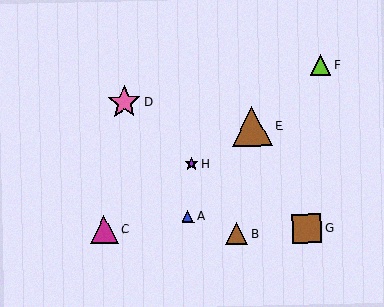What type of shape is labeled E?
Shape E is a brown triangle.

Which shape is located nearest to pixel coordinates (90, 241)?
The magenta triangle (labeled C) at (104, 229) is nearest to that location.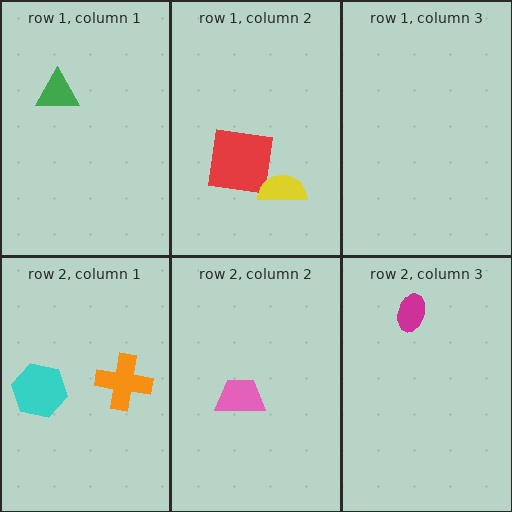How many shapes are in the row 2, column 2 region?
1.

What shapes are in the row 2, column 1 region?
The cyan hexagon, the orange cross.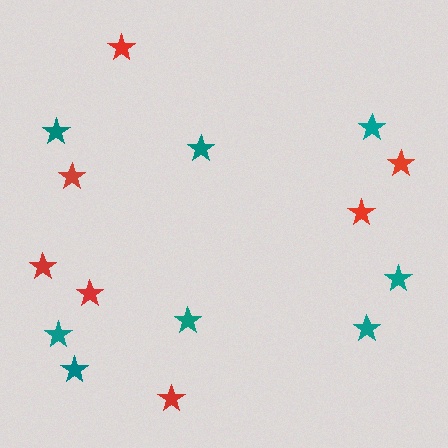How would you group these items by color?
There are 2 groups: one group of red stars (7) and one group of teal stars (8).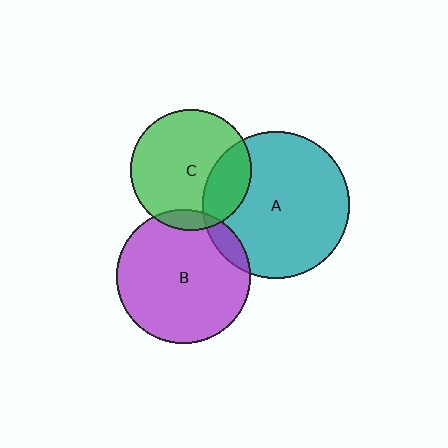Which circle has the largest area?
Circle A (teal).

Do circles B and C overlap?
Yes.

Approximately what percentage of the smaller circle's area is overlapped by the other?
Approximately 10%.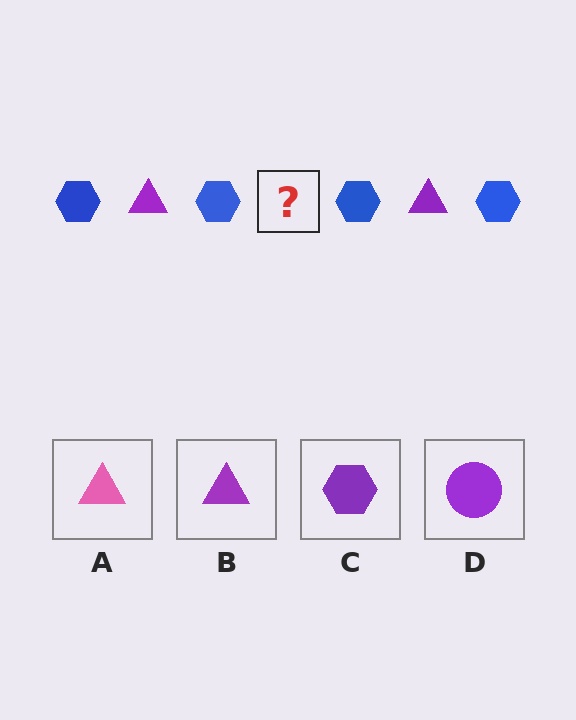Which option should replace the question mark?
Option B.